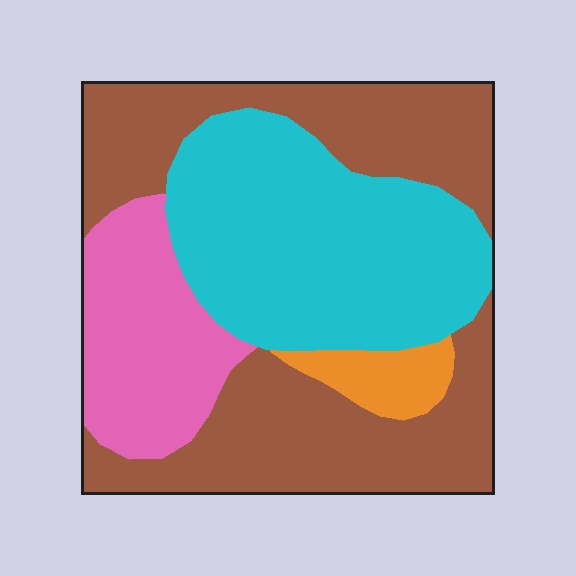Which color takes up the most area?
Brown, at roughly 45%.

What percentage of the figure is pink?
Pink takes up between a sixth and a third of the figure.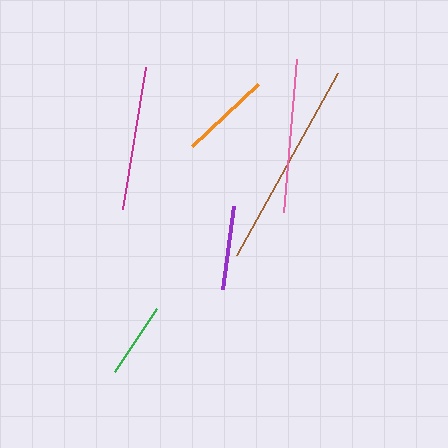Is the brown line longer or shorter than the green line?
The brown line is longer than the green line.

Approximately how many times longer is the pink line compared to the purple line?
The pink line is approximately 1.8 times the length of the purple line.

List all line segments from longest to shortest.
From longest to shortest: brown, pink, magenta, orange, purple, green.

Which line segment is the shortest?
The green line is the shortest at approximately 76 pixels.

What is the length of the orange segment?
The orange segment is approximately 90 pixels long.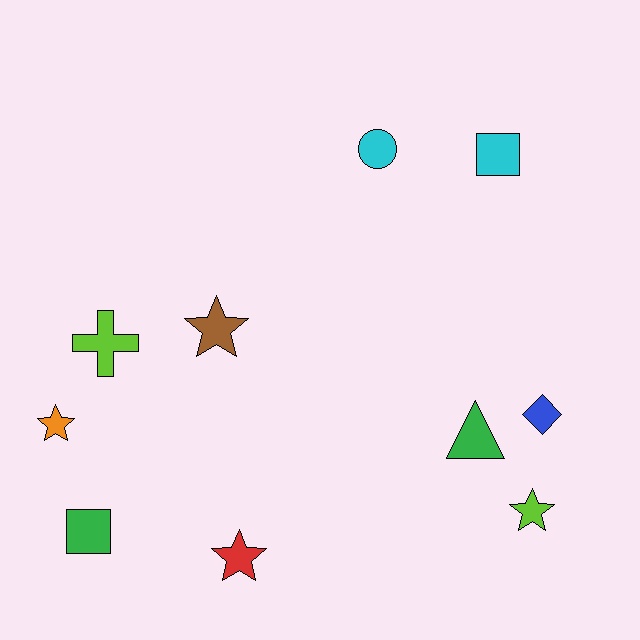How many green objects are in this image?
There are 2 green objects.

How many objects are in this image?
There are 10 objects.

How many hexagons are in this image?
There are no hexagons.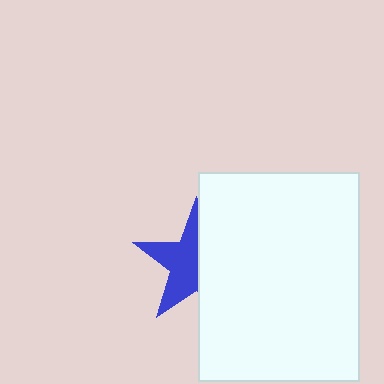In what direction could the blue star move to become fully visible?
The blue star could move left. That would shift it out from behind the white rectangle entirely.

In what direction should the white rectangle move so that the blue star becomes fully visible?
The white rectangle should move right. That is the shortest direction to clear the overlap and leave the blue star fully visible.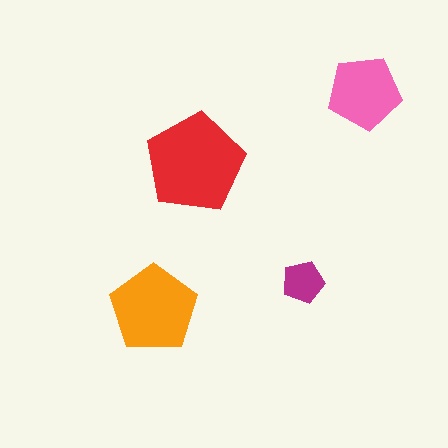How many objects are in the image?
There are 4 objects in the image.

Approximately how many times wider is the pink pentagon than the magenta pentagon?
About 1.5 times wider.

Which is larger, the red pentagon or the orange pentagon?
The red one.